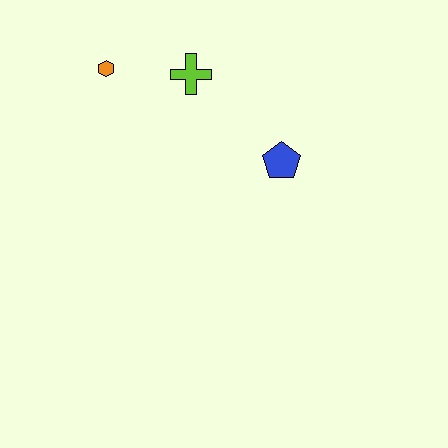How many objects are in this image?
There are 3 objects.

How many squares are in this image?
There are no squares.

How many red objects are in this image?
There are no red objects.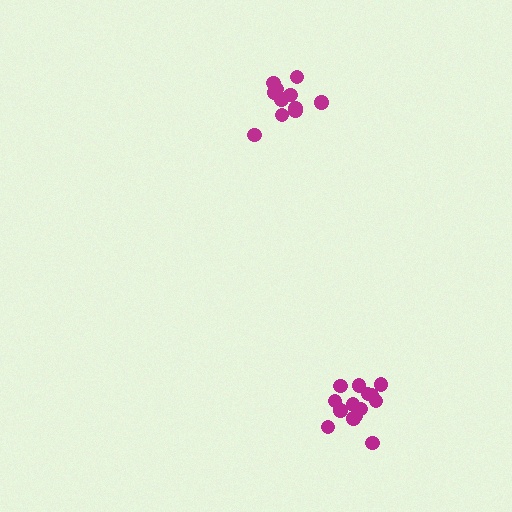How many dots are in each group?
Group 1: 14 dots, Group 2: 11 dots (25 total).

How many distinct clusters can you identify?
There are 2 distinct clusters.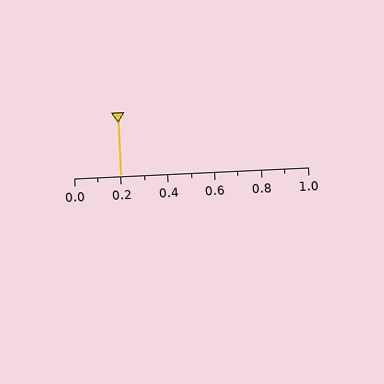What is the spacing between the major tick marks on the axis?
The major ticks are spaced 0.2 apart.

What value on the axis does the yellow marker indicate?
The marker indicates approximately 0.2.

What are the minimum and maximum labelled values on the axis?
The axis runs from 0.0 to 1.0.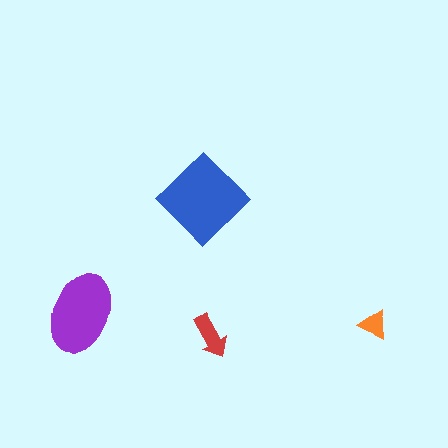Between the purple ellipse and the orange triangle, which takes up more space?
The purple ellipse.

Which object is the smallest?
The orange triangle.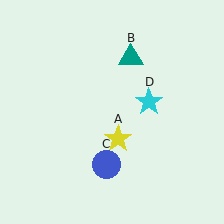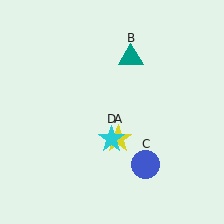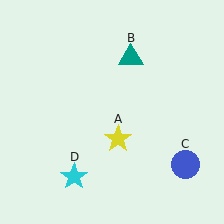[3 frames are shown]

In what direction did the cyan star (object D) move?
The cyan star (object D) moved down and to the left.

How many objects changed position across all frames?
2 objects changed position: blue circle (object C), cyan star (object D).